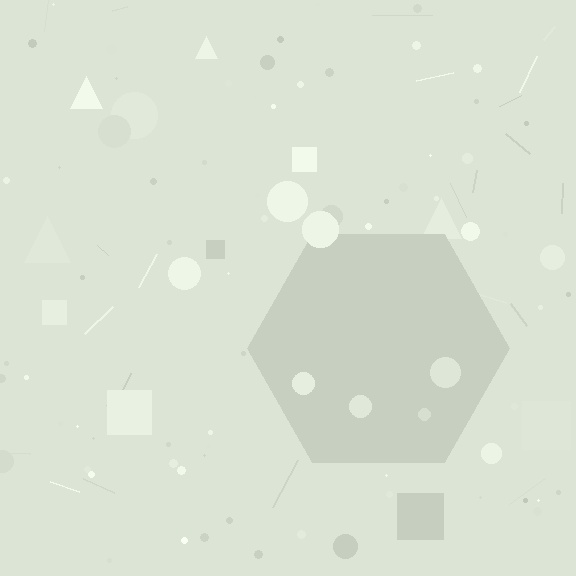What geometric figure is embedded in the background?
A hexagon is embedded in the background.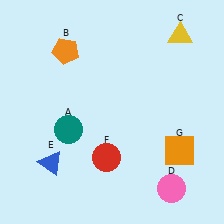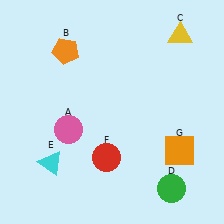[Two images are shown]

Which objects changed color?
A changed from teal to pink. D changed from pink to green. E changed from blue to cyan.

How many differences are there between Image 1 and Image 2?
There are 3 differences between the two images.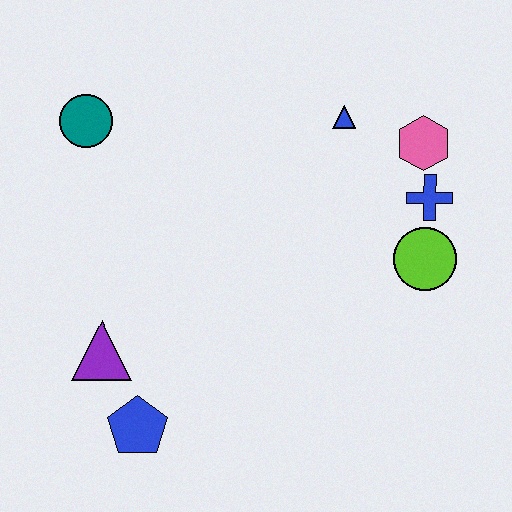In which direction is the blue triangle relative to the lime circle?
The blue triangle is above the lime circle.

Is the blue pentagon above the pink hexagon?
No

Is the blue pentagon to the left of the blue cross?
Yes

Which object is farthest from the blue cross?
The blue pentagon is farthest from the blue cross.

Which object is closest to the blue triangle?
The pink hexagon is closest to the blue triangle.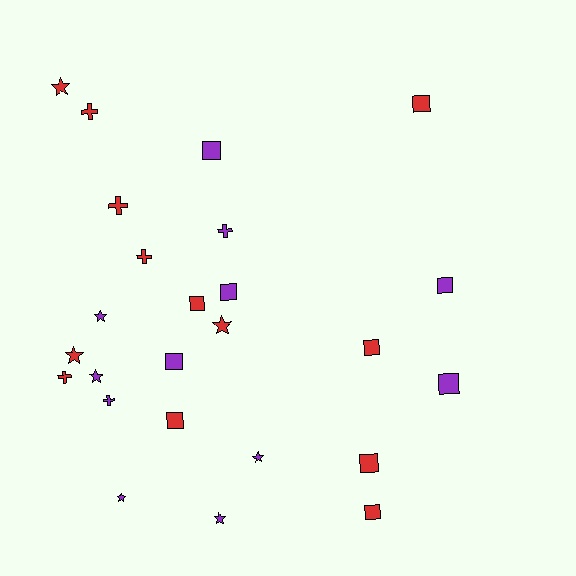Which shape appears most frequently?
Square, with 11 objects.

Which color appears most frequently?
Red, with 13 objects.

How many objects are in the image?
There are 25 objects.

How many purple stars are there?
There are 5 purple stars.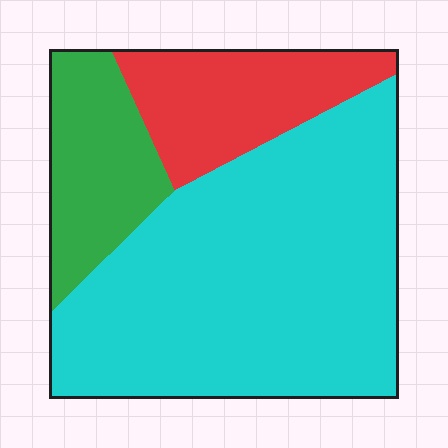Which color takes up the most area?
Cyan, at roughly 65%.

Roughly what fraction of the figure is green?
Green takes up about one sixth (1/6) of the figure.